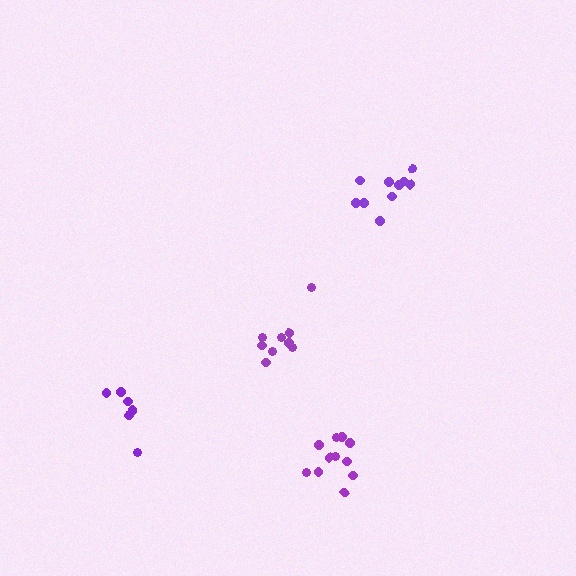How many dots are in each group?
Group 1: 9 dots, Group 2: 6 dots, Group 3: 11 dots, Group 4: 10 dots (36 total).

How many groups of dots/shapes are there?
There are 4 groups.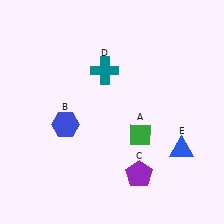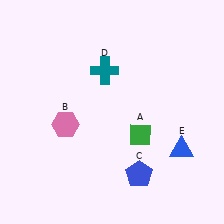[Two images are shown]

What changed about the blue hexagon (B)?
In Image 1, B is blue. In Image 2, it changed to pink.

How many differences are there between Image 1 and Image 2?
There are 2 differences between the two images.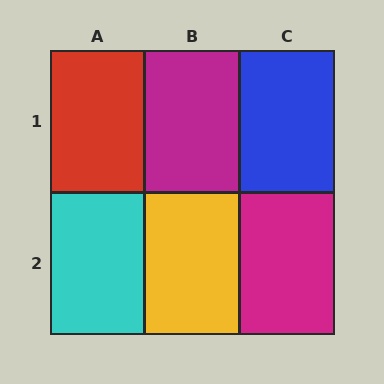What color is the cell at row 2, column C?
Magenta.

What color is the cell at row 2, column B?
Yellow.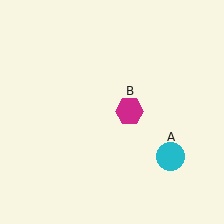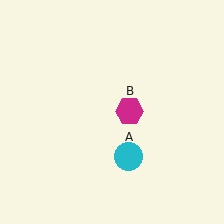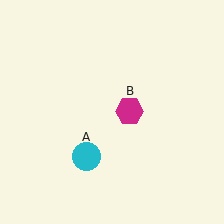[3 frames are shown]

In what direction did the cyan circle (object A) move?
The cyan circle (object A) moved left.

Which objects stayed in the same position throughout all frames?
Magenta hexagon (object B) remained stationary.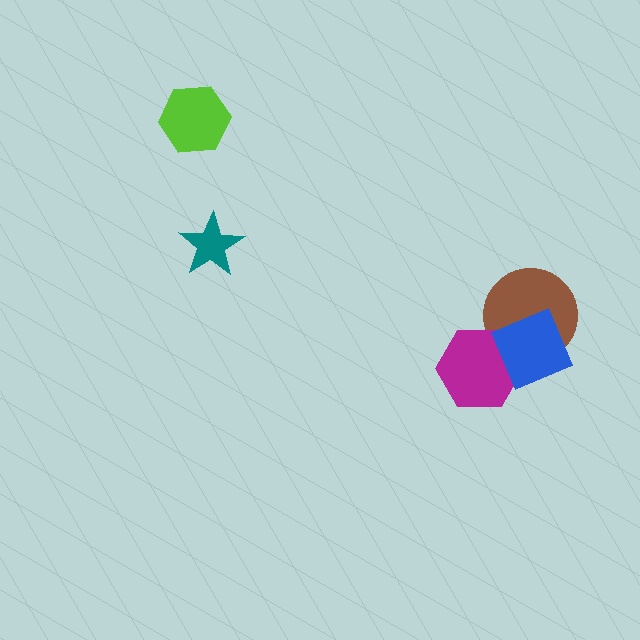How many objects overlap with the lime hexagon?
0 objects overlap with the lime hexagon.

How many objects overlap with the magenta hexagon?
2 objects overlap with the magenta hexagon.